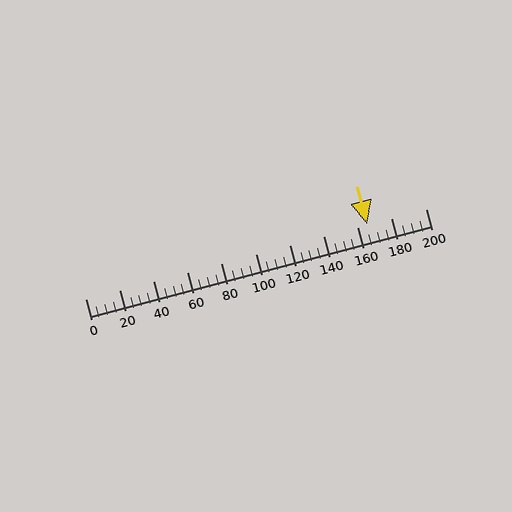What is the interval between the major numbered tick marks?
The major tick marks are spaced 20 units apart.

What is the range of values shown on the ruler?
The ruler shows values from 0 to 200.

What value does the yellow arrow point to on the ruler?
The yellow arrow points to approximately 166.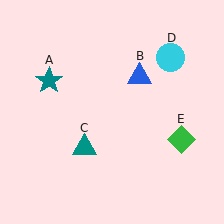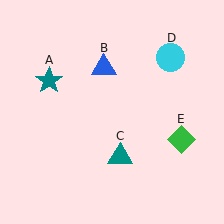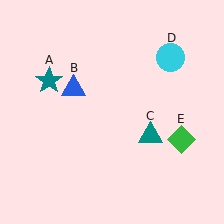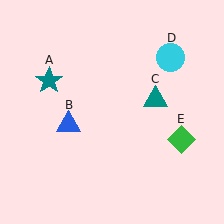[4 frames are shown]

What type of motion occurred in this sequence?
The blue triangle (object B), teal triangle (object C) rotated counterclockwise around the center of the scene.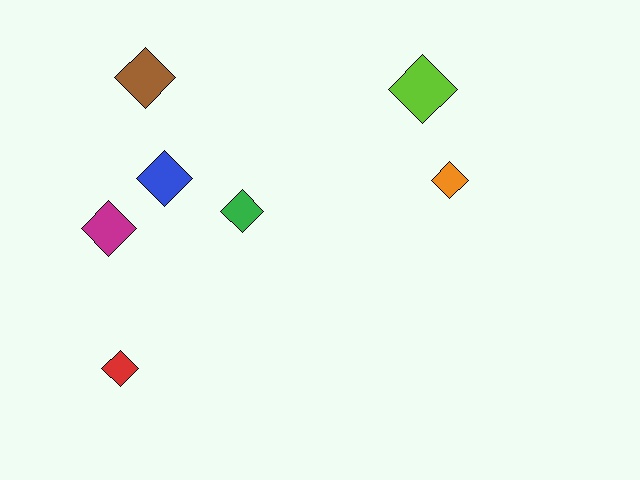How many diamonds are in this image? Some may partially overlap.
There are 7 diamonds.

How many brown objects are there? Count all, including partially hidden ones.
There is 1 brown object.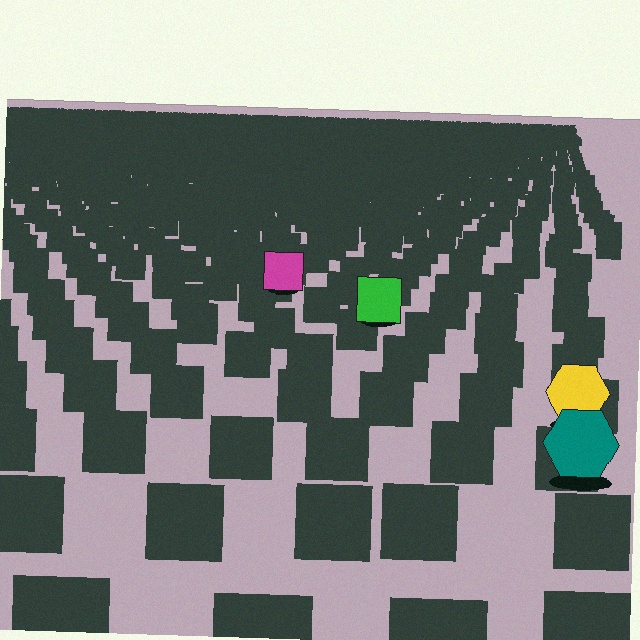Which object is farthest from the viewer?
The magenta square is farthest from the viewer. It appears smaller and the ground texture around it is denser.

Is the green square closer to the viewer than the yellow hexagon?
No. The yellow hexagon is closer — you can tell from the texture gradient: the ground texture is coarser near it.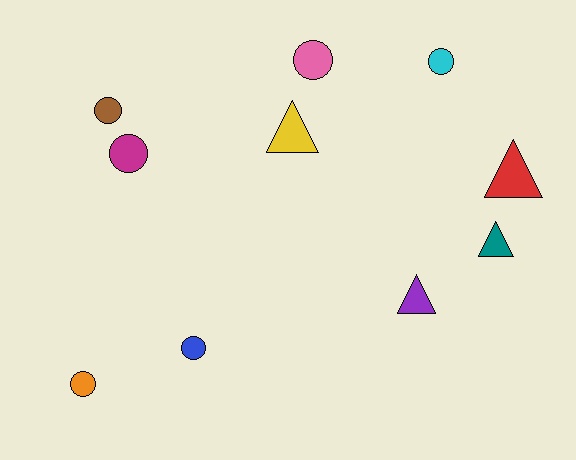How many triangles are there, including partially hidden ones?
There are 4 triangles.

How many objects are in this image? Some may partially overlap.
There are 10 objects.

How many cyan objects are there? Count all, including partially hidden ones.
There is 1 cyan object.